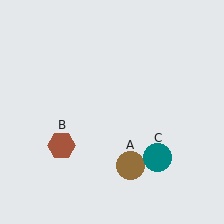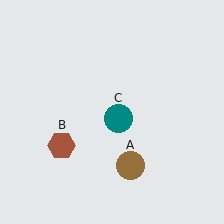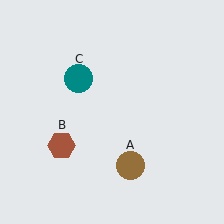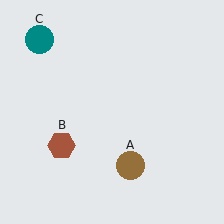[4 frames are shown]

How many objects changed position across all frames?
1 object changed position: teal circle (object C).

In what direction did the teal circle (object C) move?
The teal circle (object C) moved up and to the left.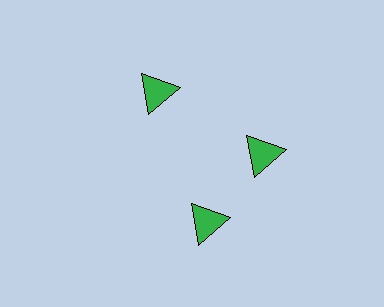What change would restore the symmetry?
The symmetry would be restored by rotating it back into even spacing with its neighbors so that all 3 triangles sit at equal angles and equal distance from the center.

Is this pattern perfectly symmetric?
No. The 3 green triangles are arranged in a ring, but one element near the 7 o'clock position is rotated out of alignment along the ring, breaking the 3-fold rotational symmetry.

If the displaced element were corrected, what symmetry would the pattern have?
It would have 3-fold rotational symmetry — the pattern would map onto itself every 120 degrees.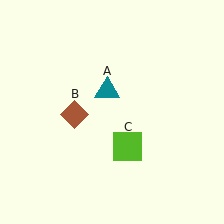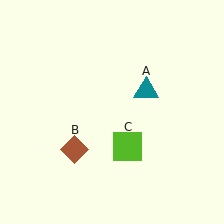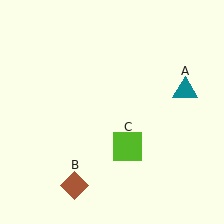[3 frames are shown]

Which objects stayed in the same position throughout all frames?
Lime square (object C) remained stationary.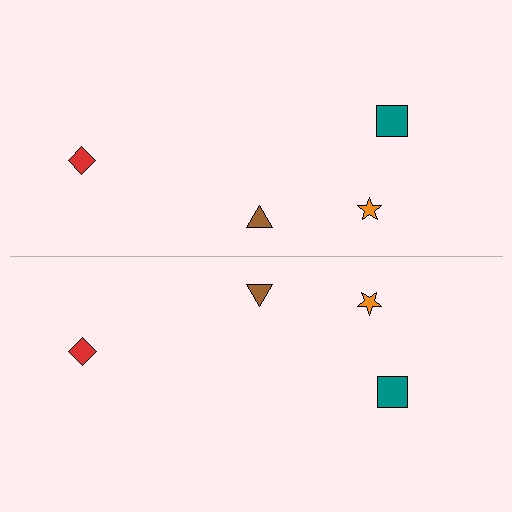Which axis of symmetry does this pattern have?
The pattern has a horizontal axis of symmetry running through the center of the image.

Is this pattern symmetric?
Yes, this pattern has bilateral (reflection) symmetry.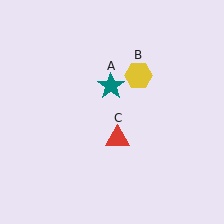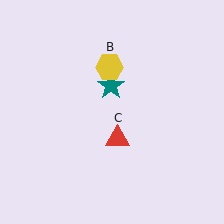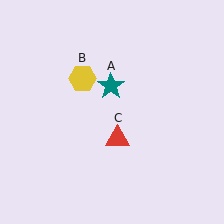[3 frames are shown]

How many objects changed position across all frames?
1 object changed position: yellow hexagon (object B).